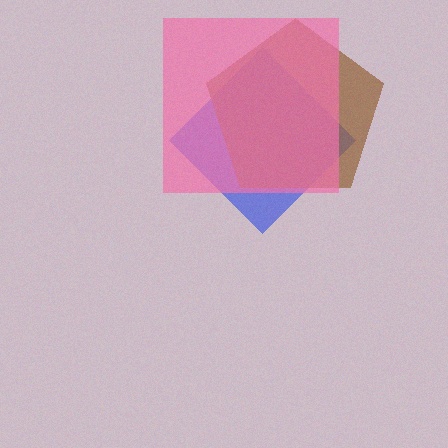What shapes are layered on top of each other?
The layered shapes are: a blue diamond, a brown pentagon, a pink square.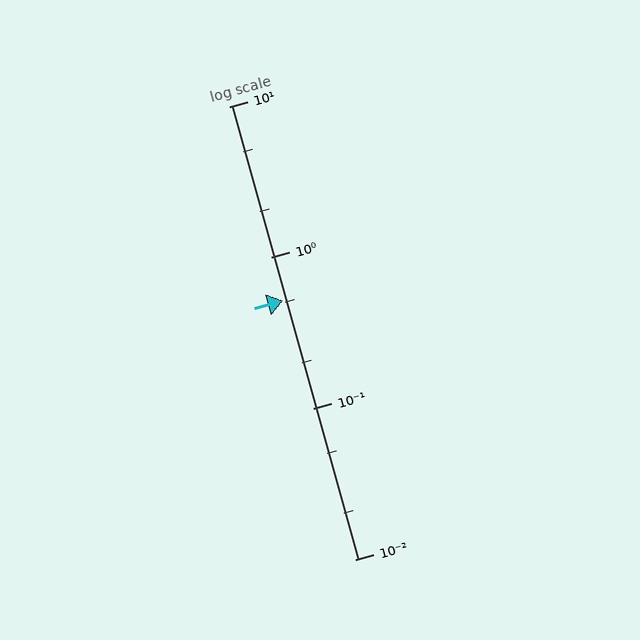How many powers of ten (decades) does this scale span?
The scale spans 3 decades, from 0.01 to 10.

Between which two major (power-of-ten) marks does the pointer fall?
The pointer is between 0.1 and 1.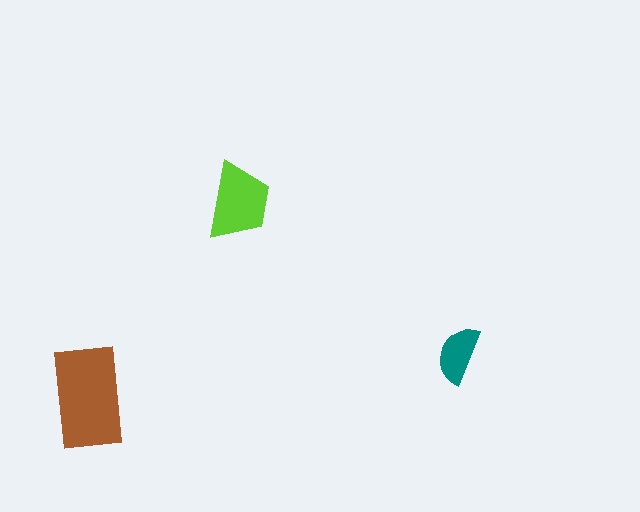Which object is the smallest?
The teal semicircle.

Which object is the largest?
The brown rectangle.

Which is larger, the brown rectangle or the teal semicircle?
The brown rectangle.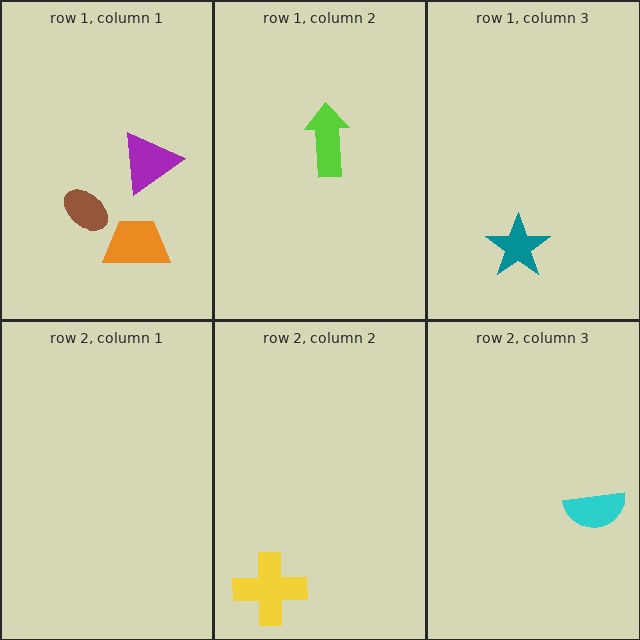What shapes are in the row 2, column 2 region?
The yellow cross.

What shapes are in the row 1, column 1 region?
The brown ellipse, the purple triangle, the orange trapezoid.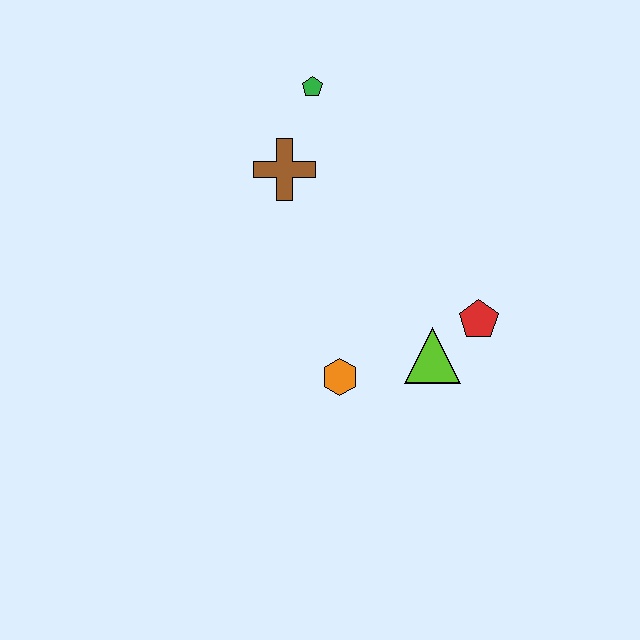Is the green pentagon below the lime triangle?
No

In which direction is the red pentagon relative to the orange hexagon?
The red pentagon is to the right of the orange hexagon.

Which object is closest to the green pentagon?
The brown cross is closest to the green pentagon.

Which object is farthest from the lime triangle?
The green pentagon is farthest from the lime triangle.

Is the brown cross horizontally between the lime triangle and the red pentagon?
No